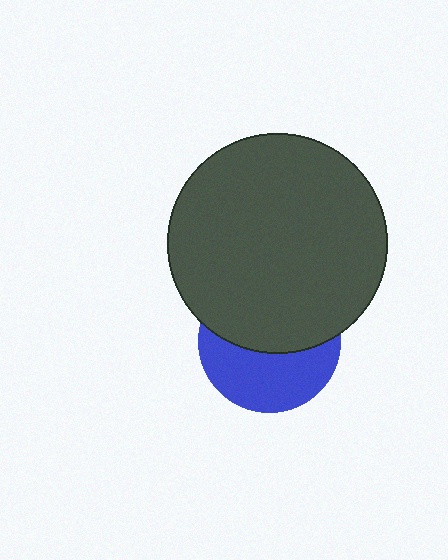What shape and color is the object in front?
The object in front is a dark gray circle.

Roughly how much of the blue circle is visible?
About half of it is visible (roughly 47%).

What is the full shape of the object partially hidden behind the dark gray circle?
The partially hidden object is a blue circle.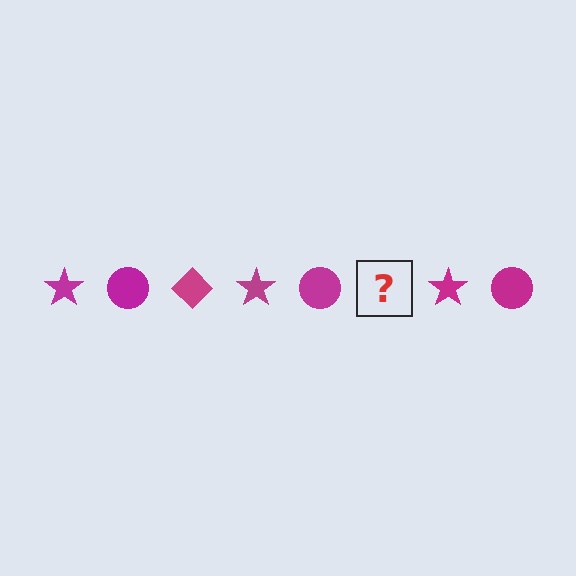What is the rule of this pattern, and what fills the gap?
The rule is that the pattern cycles through star, circle, diamond shapes in magenta. The gap should be filled with a magenta diamond.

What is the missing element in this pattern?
The missing element is a magenta diamond.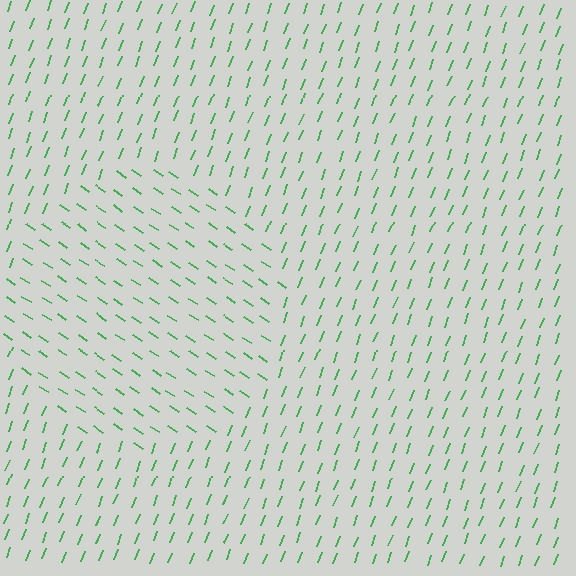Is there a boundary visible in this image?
Yes, there is a texture boundary formed by a change in line orientation.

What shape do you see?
I see a circle.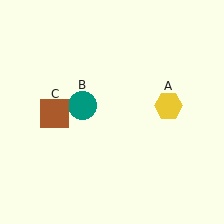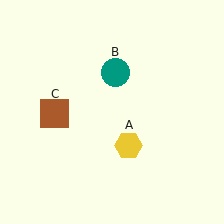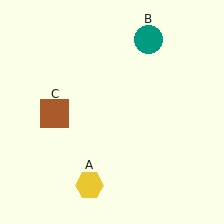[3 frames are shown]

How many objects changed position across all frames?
2 objects changed position: yellow hexagon (object A), teal circle (object B).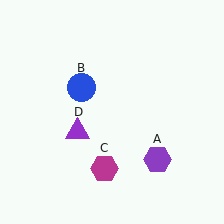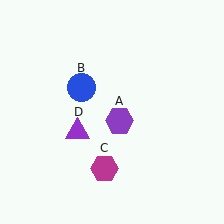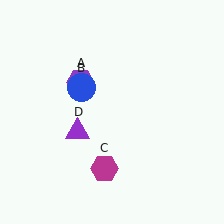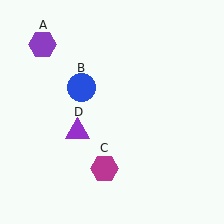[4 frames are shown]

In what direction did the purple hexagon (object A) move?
The purple hexagon (object A) moved up and to the left.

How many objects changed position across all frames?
1 object changed position: purple hexagon (object A).